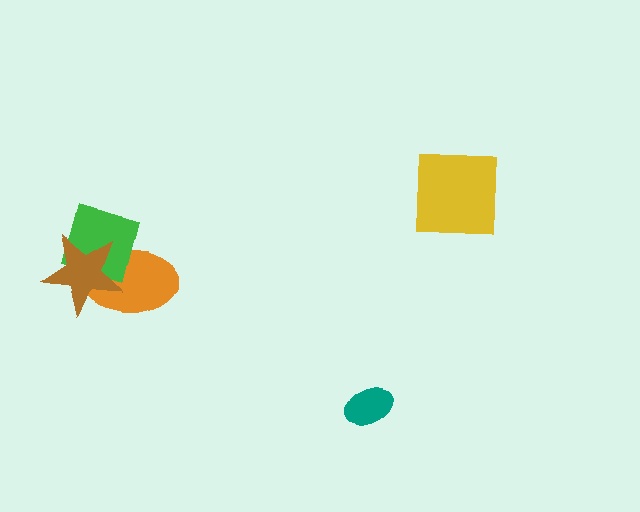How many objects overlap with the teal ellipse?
0 objects overlap with the teal ellipse.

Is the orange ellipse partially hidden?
Yes, it is partially covered by another shape.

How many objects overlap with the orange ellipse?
2 objects overlap with the orange ellipse.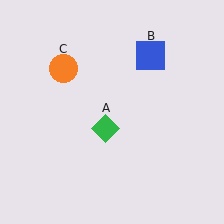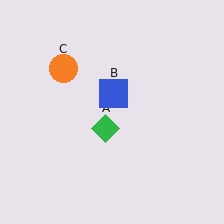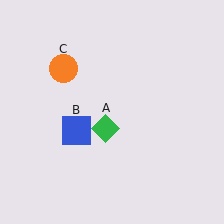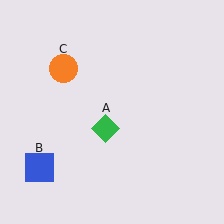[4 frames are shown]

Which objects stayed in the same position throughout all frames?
Green diamond (object A) and orange circle (object C) remained stationary.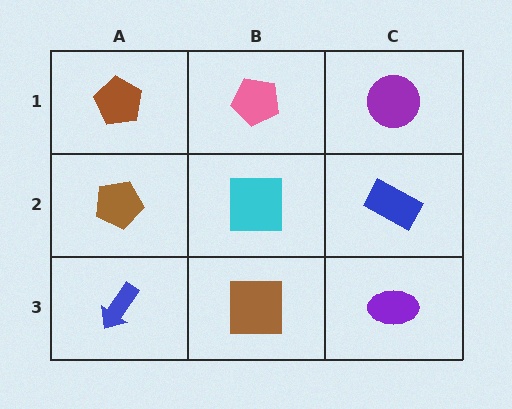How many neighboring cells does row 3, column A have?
2.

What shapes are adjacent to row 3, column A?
A brown pentagon (row 2, column A), a brown square (row 3, column B).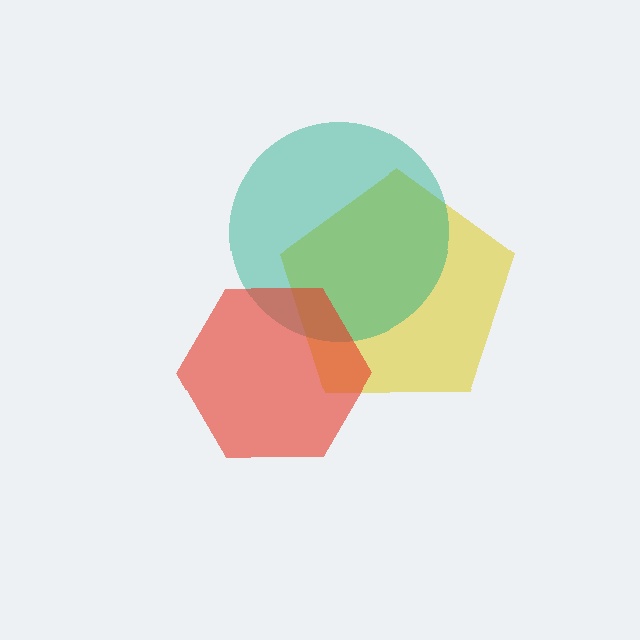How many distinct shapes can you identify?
There are 3 distinct shapes: a yellow pentagon, a teal circle, a red hexagon.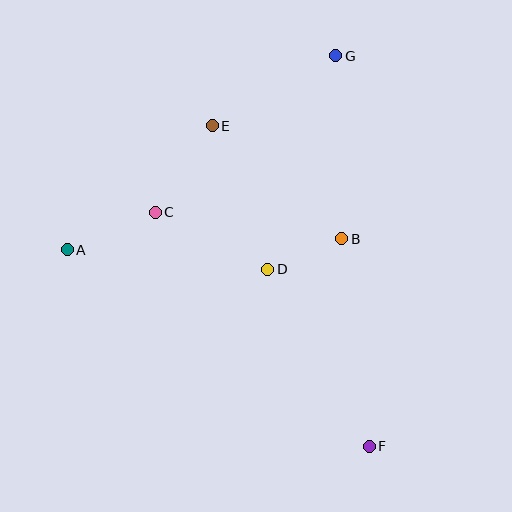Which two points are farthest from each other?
Points F and G are farthest from each other.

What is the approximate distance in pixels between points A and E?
The distance between A and E is approximately 191 pixels.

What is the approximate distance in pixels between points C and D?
The distance between C and D is approximately 126 pixels.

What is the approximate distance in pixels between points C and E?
The distance between C and E is approximately 104 pixels.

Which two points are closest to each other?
Points B and D are closest to each other.